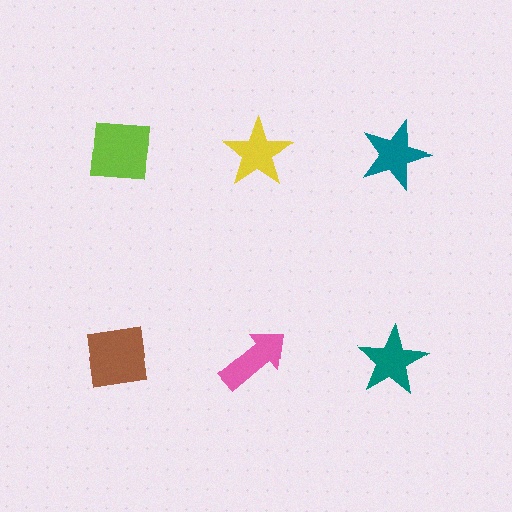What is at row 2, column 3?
A teal star.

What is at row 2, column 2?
A pink arrow.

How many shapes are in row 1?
3 shapes.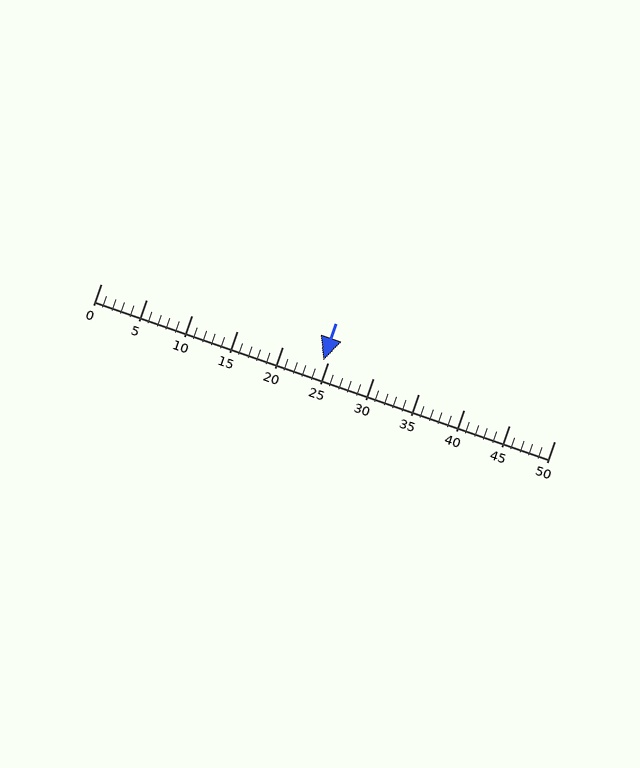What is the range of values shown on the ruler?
The ruler shows values from 0 to 50.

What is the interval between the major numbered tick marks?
The major tick marks are spaced 5 units apart.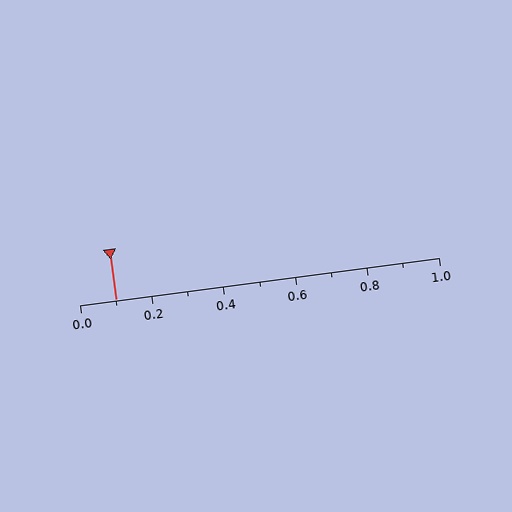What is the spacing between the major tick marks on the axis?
The major ticks are spaced 0.2 apart.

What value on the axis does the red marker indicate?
The marker indicates approximately 0.1.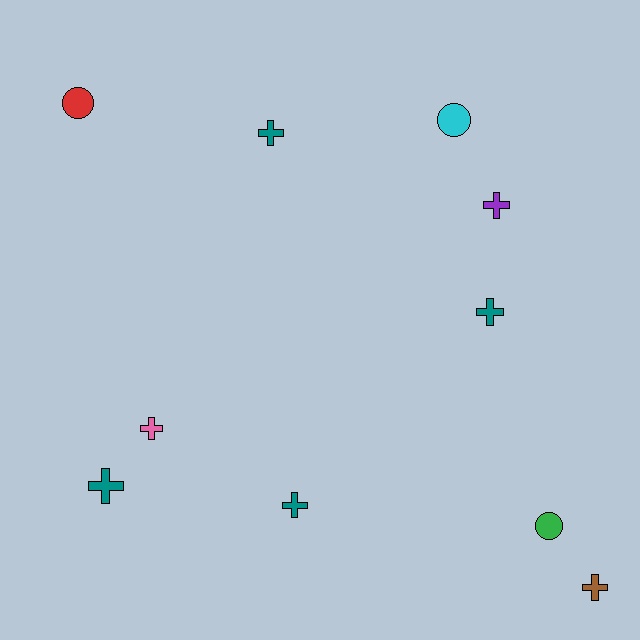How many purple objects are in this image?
There is 1 purple object.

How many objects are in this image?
There are 10 objects.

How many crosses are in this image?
There are 7 crosses.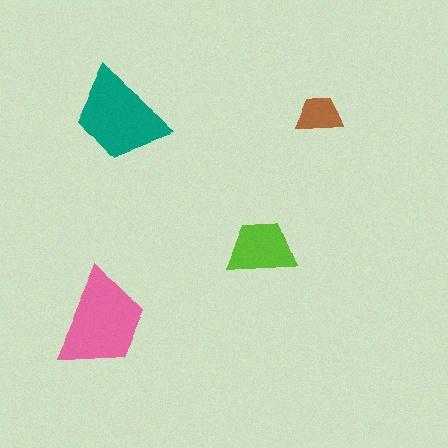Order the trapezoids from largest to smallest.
the pink one, the teal one, the lime one, the brown one.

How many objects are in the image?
There are 4 objects in the image.